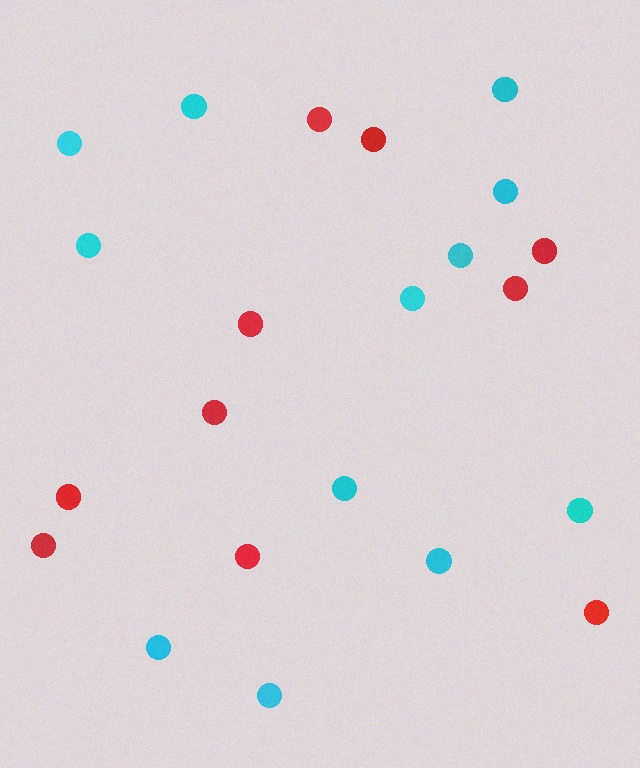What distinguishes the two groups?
There are 2 groups: one group of red circles (10) and one group of cyan circles (12).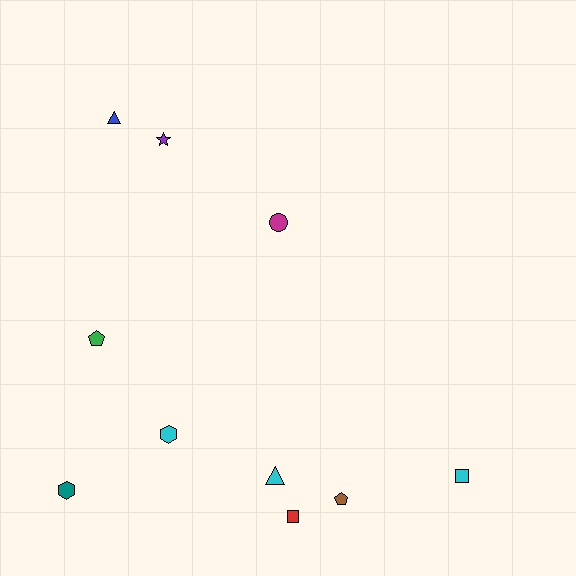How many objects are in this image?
There are 10 objects.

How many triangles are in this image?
There are 2 triangles.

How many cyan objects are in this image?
There are 3 cyan objects.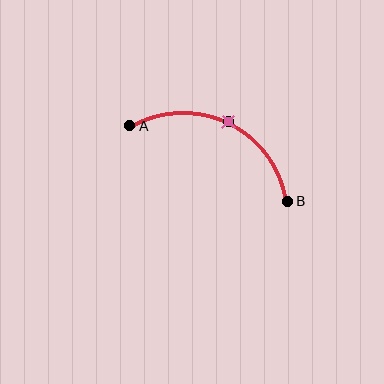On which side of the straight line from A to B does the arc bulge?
The arc bulges above the straight line connecting A and B.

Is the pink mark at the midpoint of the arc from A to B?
Yes. The pink mark lies on the arc at equal arc-length from both A and B — it is the arc midpoint.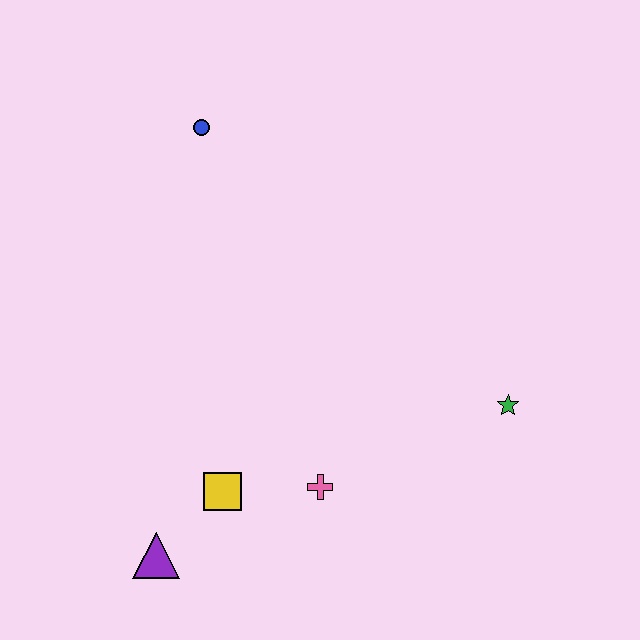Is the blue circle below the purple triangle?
No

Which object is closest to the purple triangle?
The yellow square is closest to the purple triangle.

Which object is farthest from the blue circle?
The purple triangle is farthest from the blue circle.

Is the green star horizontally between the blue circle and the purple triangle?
No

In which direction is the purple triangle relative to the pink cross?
The purple triangle is to the left of the pink cross.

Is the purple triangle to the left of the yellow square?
Yes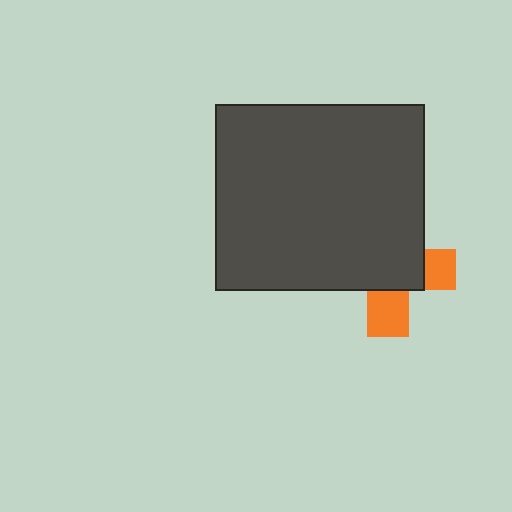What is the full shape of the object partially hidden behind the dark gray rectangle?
The partially hidden object is an orange cross.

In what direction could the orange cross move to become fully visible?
The orange cross could move down. That would shift it out from behind the dark gray rectangle entirely.